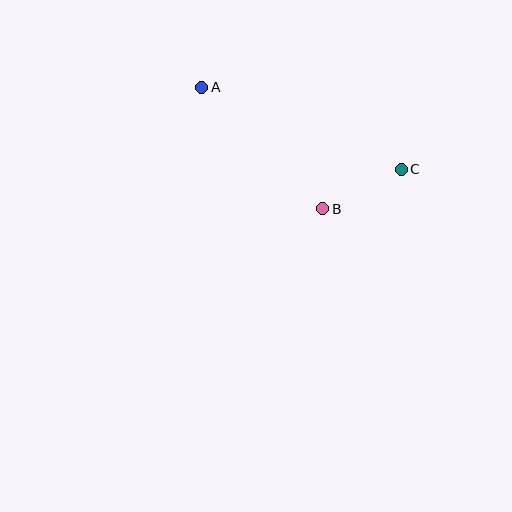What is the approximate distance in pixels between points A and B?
The distance between A and B is approximately 172 pixels.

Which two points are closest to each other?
Points B and C are closest to each other.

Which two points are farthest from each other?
Points A and C are farthest from each other.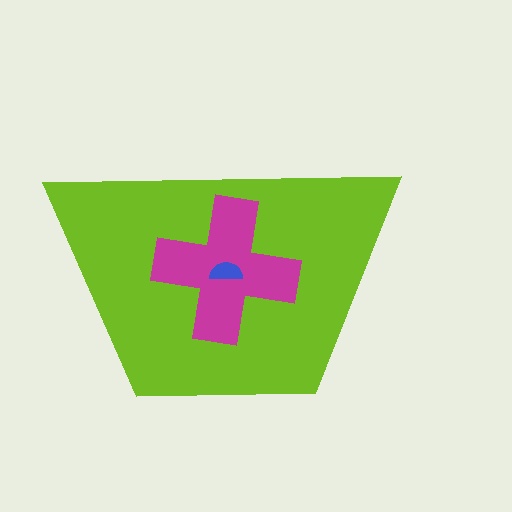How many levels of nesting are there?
3.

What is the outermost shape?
The lime trapezoid.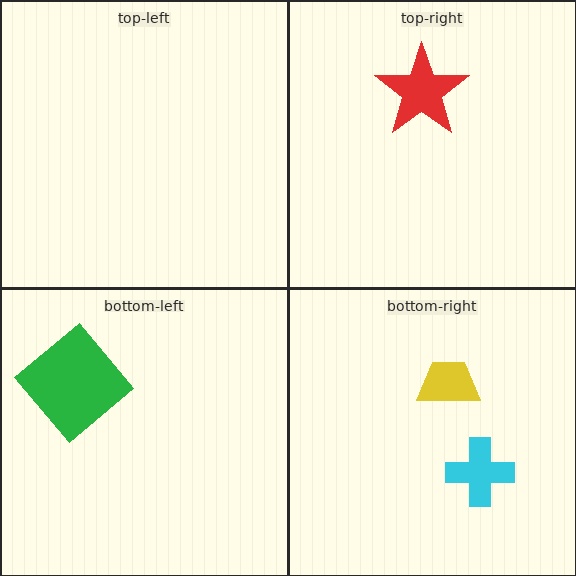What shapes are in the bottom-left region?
The green diamond.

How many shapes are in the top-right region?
1.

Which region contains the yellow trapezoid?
The bottom-right region.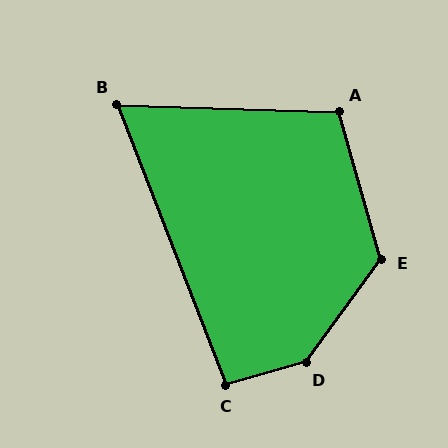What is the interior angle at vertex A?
Approximately 108 degrees (obtuse).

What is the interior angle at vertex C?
Approximately 96 degrees (obtuse).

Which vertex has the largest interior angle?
D, at approximately 142 degrees.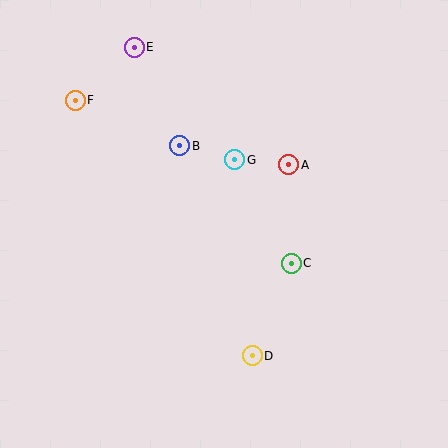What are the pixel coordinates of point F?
Point F is at (75, 100).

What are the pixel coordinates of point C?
Point C is at (291, 263).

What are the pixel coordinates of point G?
Point G is at (235, 160).